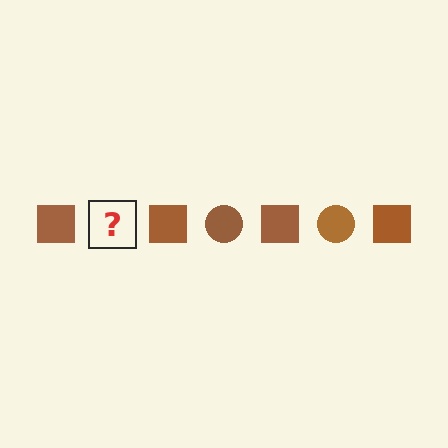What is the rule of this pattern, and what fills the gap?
The rule is that the pattern cycles through square, circle shapes in brown. The gap should be filled with a brown circle.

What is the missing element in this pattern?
The missing element is a brown circle.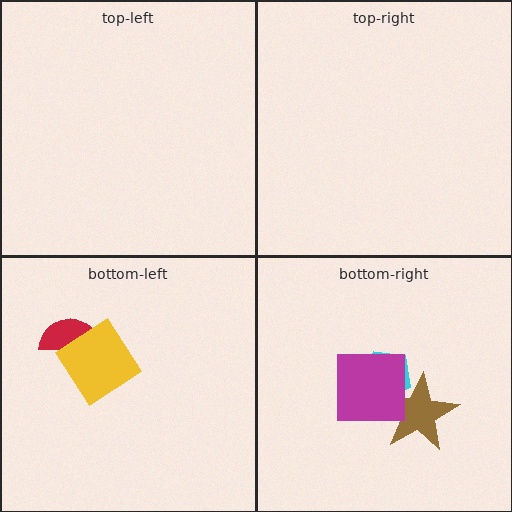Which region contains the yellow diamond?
The bottom-left region.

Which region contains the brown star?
The bottom-right region.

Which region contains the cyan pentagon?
The bottom-right region.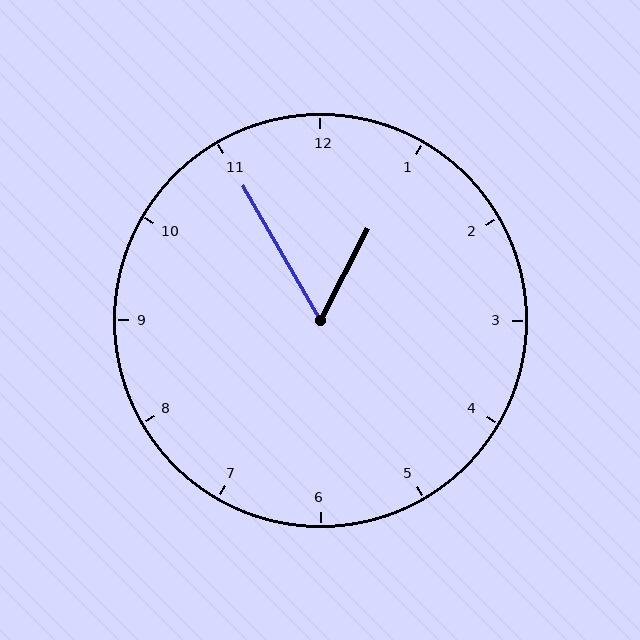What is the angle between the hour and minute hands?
Approximately 58 degrees.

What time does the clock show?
12:55.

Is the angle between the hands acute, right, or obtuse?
It is acute.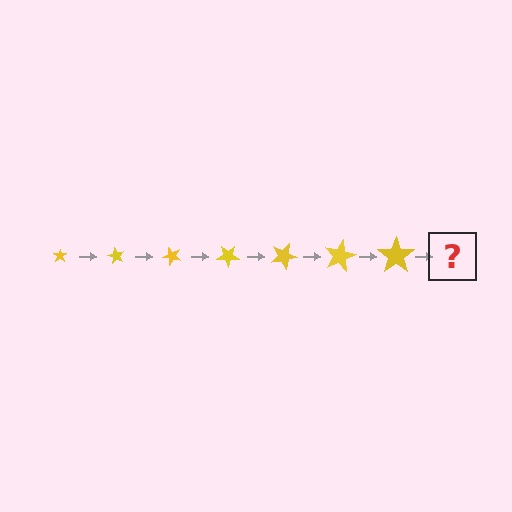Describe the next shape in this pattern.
It should be a star, larger than the previous one and rotated 420 degrees from the start.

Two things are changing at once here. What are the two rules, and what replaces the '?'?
The two rules are that the star grows larger each step and it rotates 60 degrees each step. The '?' should be a star, larger than the previous one and rotated 420 degrees from the start.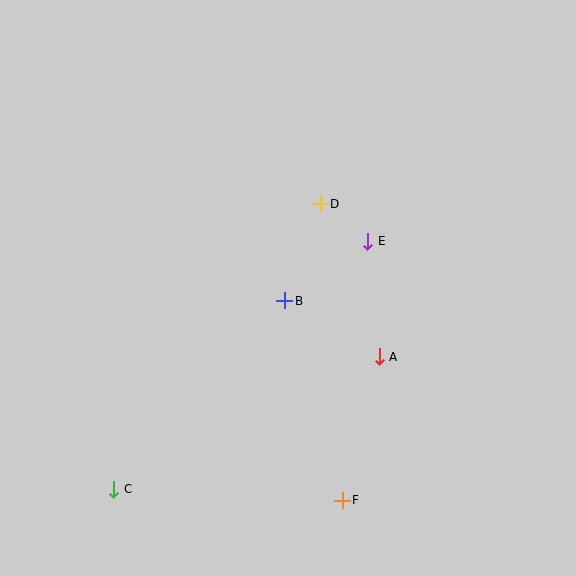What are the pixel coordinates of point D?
Point D is at (320, 204).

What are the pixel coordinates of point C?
Point C is at (114, 489).